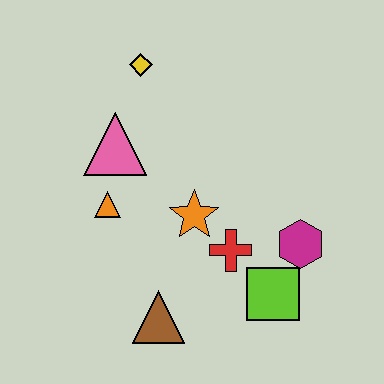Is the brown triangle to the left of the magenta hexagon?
Yes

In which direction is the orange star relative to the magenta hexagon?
The orange star is to the left of the magenta hexagon.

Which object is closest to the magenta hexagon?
The lime square is closest to the magenta hexagon.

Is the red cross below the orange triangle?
Yes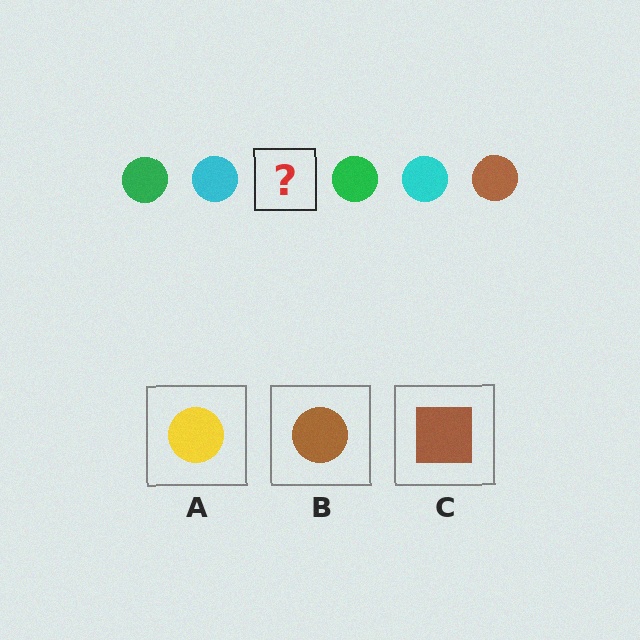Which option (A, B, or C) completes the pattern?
B.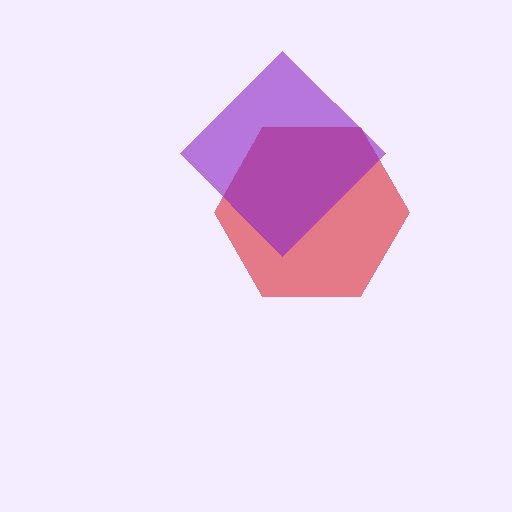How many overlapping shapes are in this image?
There are 2 overlapping shapes in the image.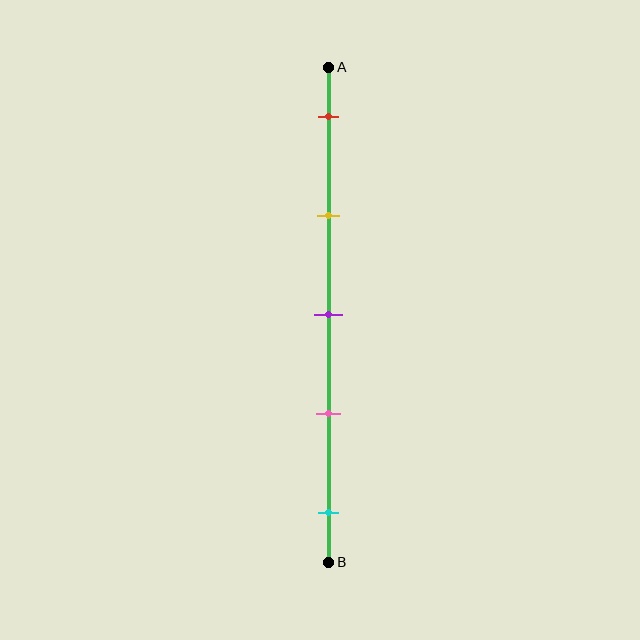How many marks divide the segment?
There are 5 marks dividing the segment.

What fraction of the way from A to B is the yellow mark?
The yellow mark is approximately 30% (0.3) of the way from A to B.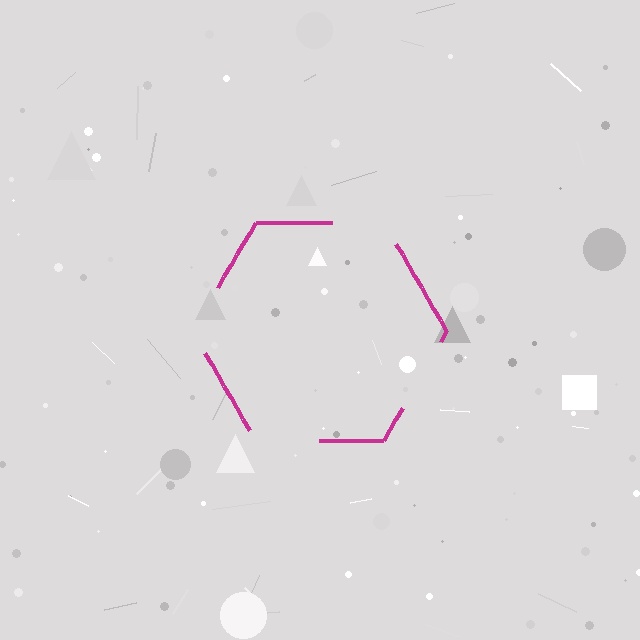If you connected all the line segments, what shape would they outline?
They would outline a hexagon.